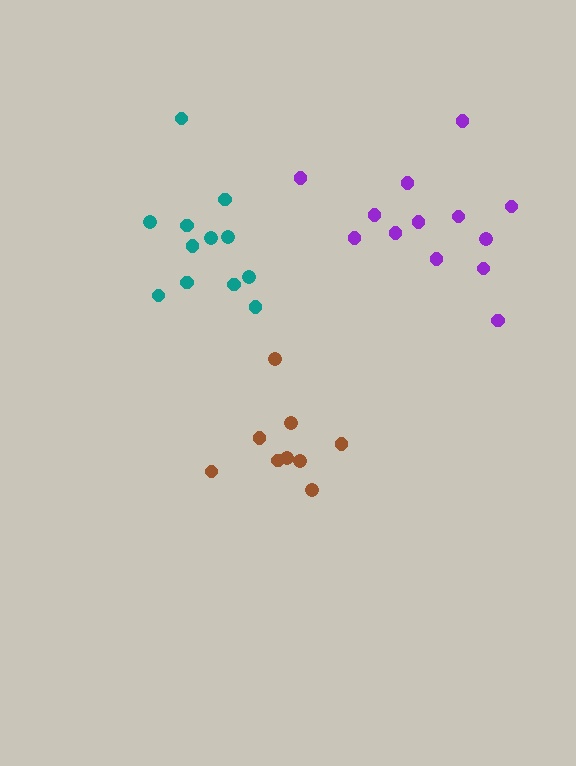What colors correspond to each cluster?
The clusters are colored: teal, purple, brown.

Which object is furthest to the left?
The teal cluster is leftmost.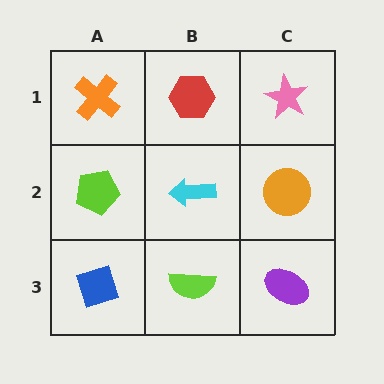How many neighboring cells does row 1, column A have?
2.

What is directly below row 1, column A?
A lime pentagon.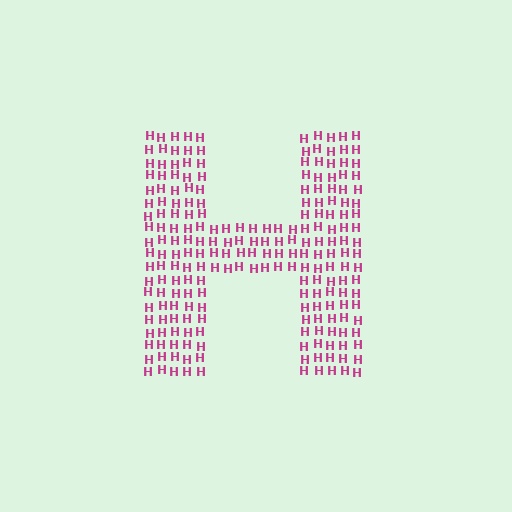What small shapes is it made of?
It is made of small letter H's.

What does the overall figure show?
The overall figure shows the letter H.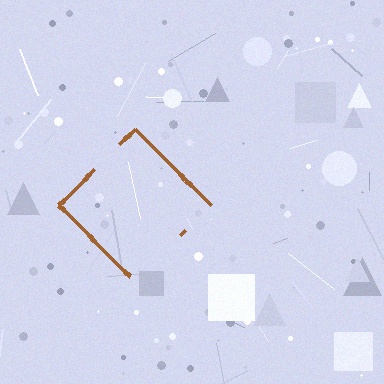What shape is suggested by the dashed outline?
The dashed outline suggests a diamond.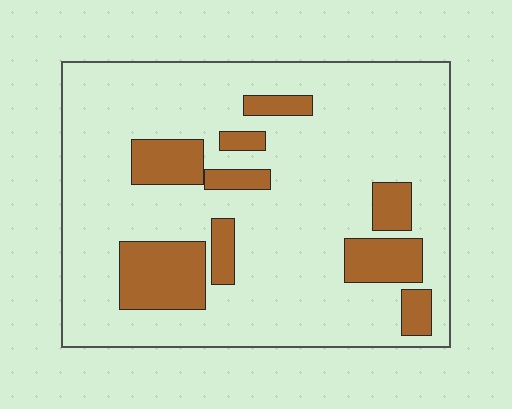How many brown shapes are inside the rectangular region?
9.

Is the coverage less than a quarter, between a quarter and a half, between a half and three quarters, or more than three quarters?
Less than a quarter.